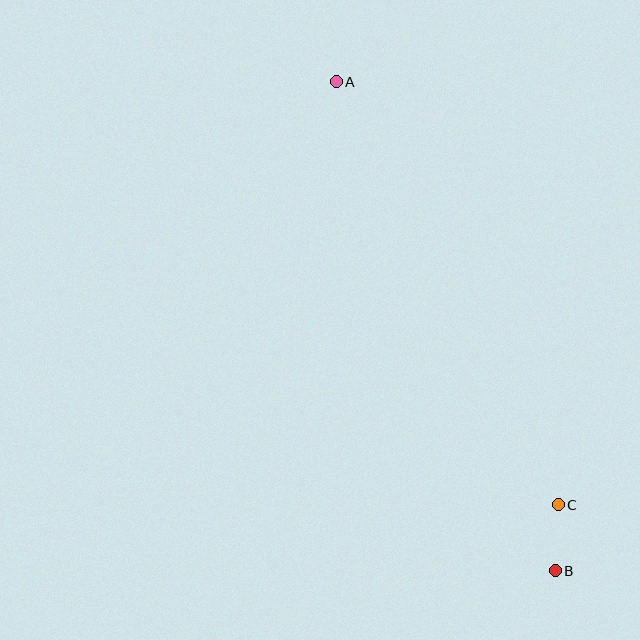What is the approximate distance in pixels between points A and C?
The distance between A and C is approximately 477 pixels.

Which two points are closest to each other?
Points B and C are closest to each other.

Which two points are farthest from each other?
Points A and B are farthest from each other.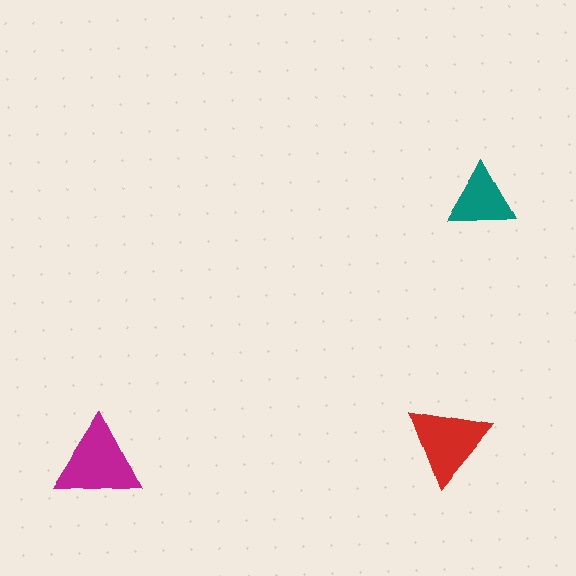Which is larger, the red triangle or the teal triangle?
The red one.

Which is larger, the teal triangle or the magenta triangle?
The magenta one.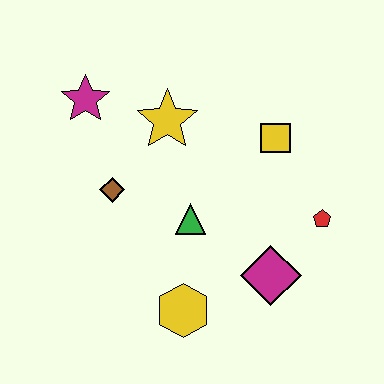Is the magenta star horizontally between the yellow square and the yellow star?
No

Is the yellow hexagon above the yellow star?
No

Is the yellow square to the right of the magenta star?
Yes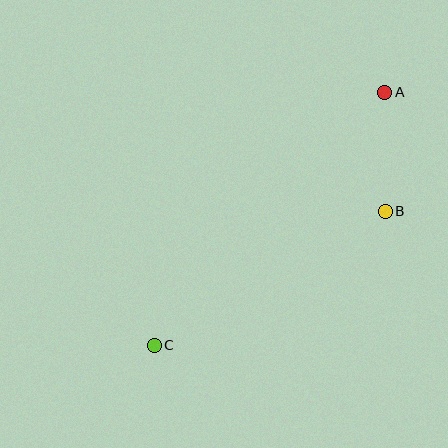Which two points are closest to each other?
Points A and B are closest to each other.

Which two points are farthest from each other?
Points A and C are farthest from each other.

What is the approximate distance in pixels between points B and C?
The distance between B and C is approximately 267 pixels.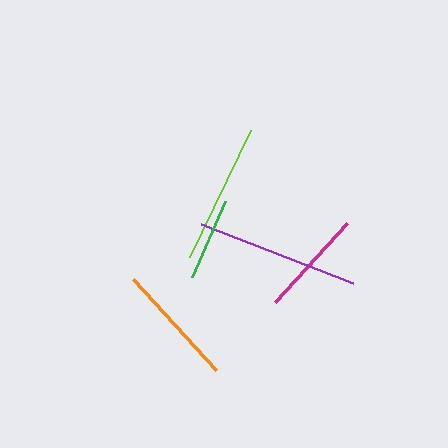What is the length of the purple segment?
The purple segment is approximately 163 pixels long.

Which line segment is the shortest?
The green line is the shortest at approximately 83 pixels.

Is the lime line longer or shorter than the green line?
The lime line is longer than the green line.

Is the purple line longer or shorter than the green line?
The purple line is longer than the green line.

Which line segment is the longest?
The purple line is the longest at approximately 163 pixels.